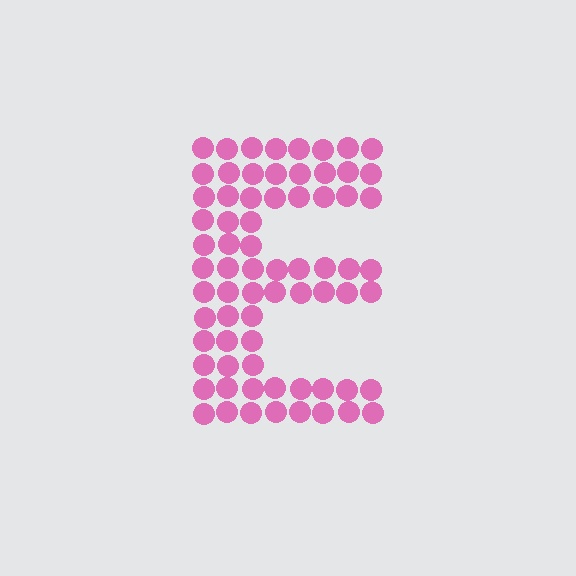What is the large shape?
The large shape is the letter E.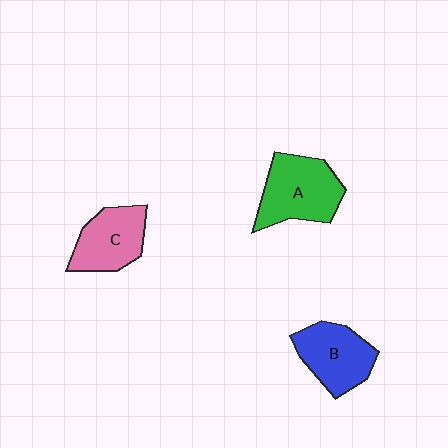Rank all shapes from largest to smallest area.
From largest to smallest: A (green), B (blue), C (pink).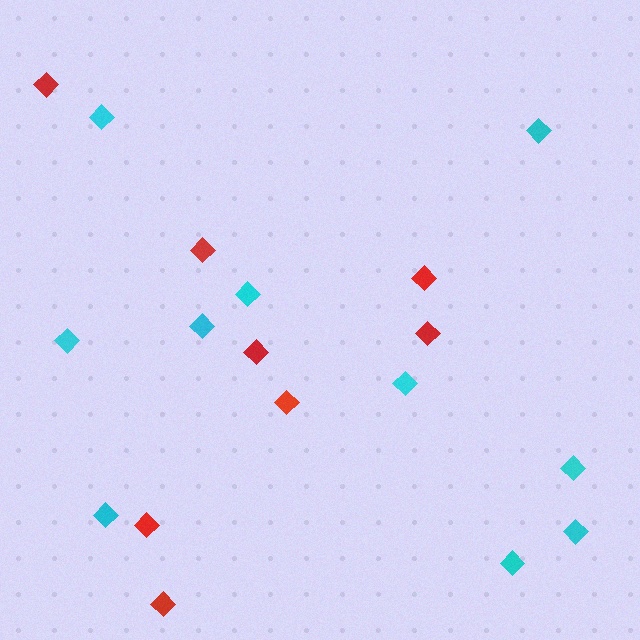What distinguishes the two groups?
There are 2 groups: one group of cyan diamonds (10) and one group of red diamonds (8).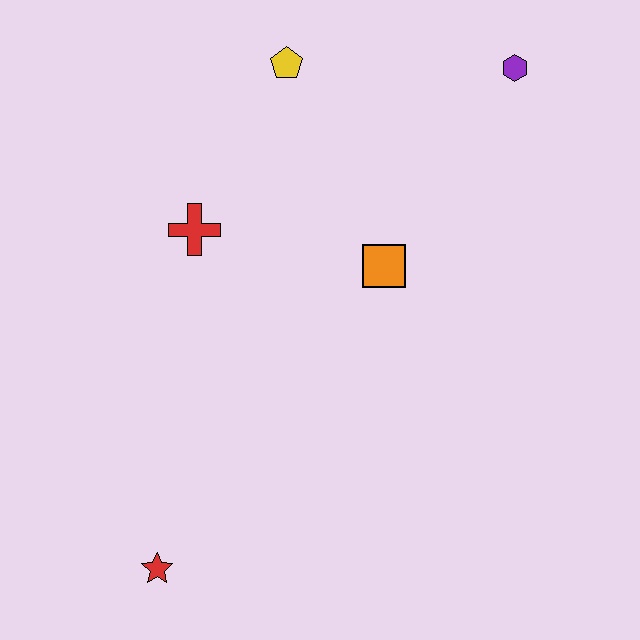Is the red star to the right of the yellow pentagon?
No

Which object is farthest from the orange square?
The red star is farthest from the orange square.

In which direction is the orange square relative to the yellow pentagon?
The orange square is below the yellow pentagon.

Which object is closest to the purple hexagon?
The yellow pentagon is closest to the purple hexagon.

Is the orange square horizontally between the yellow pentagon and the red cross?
No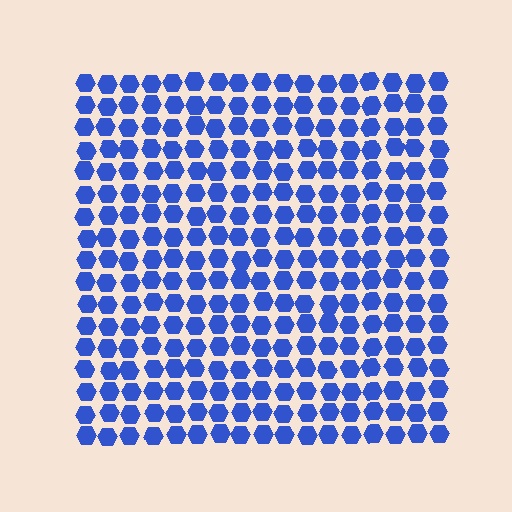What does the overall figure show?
The overall figure shows a square.